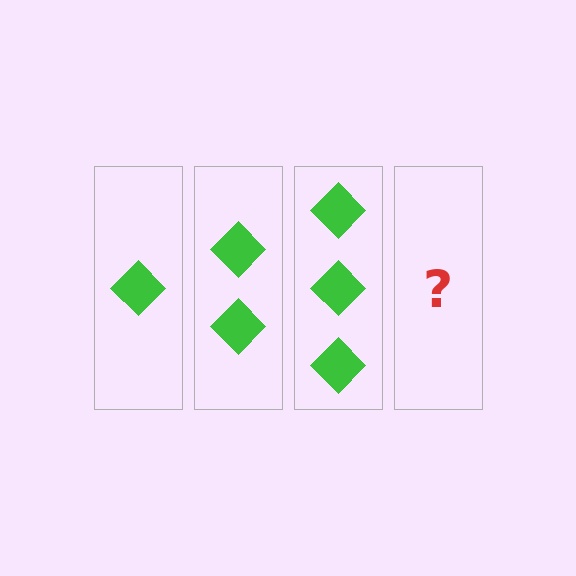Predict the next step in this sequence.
The next step is 4 diamonds.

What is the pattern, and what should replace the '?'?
The pattern is that each step adds one more diamond. The '?' should be 4 diamonds.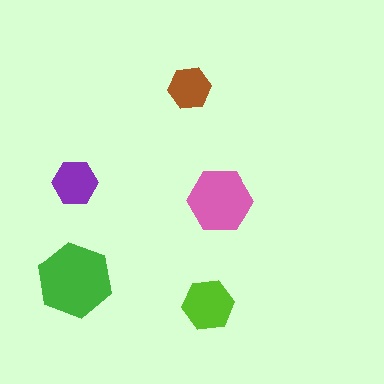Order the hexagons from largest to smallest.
the green one, the pink one, the lime one, the purple one, the brown one.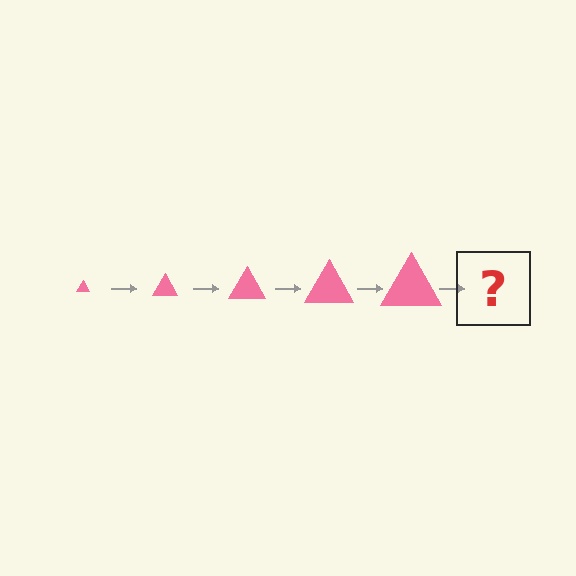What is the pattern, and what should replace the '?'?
The pattern is that the triangle gets progressively larger each step. The '?' should be a pink triangle, larger than the previous one.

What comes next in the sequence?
The next element should be a pink triangle, larger than the previous one.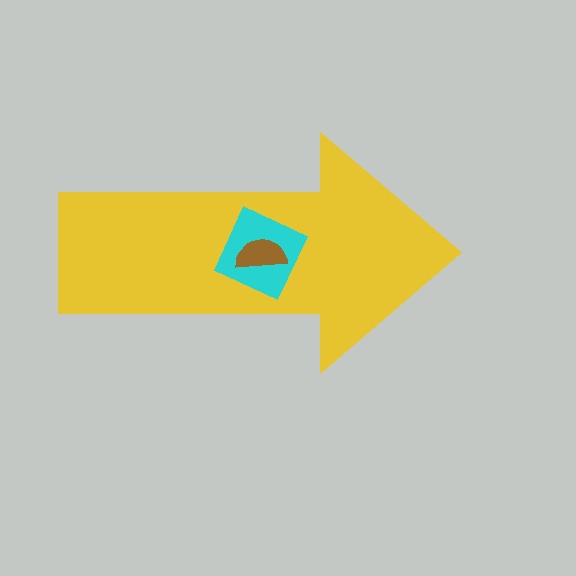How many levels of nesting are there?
3.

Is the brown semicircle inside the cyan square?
Yes.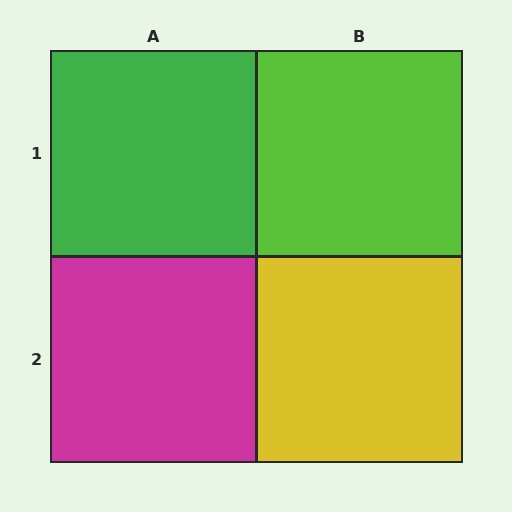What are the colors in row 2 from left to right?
Magenta, yellow.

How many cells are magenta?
1 cell is magenta.